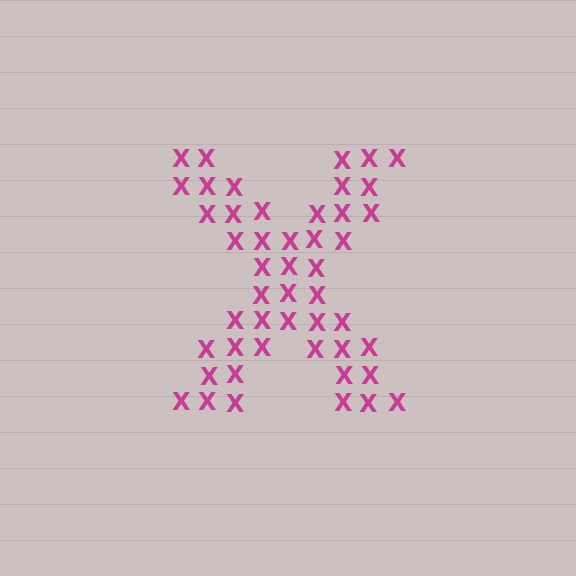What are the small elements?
The small elements are letter X's.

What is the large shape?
The large shape is the letter X.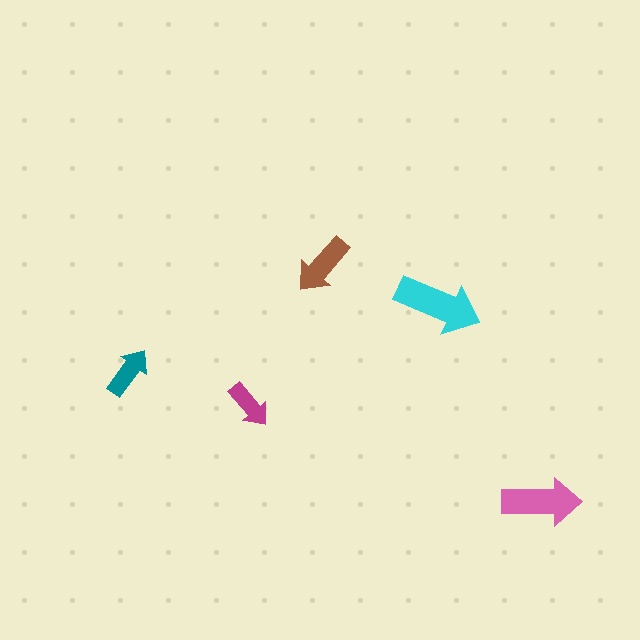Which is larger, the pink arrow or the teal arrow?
The pink one.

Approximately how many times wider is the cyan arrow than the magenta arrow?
About 2 times wider.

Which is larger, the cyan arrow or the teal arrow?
The cyan one.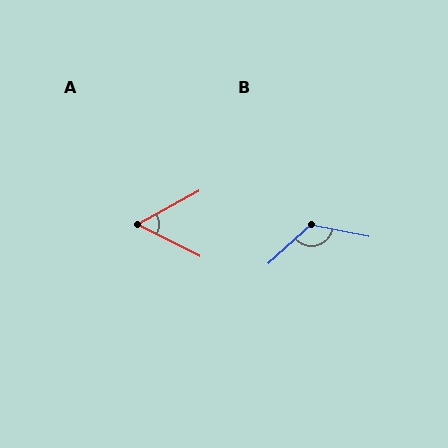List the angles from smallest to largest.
A (55°), B (126°).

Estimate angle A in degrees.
Approximately 55 degrees.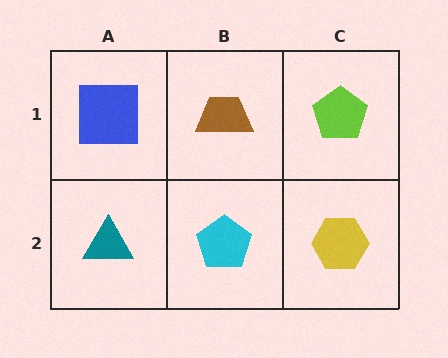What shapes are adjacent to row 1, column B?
A cyan pentagon (row 2, column B), a blue square (row 1, column A), a lime pentagon (row 1, column C).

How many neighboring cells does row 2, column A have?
2.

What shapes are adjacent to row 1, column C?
A yellow hexagon (row 2, column C), a brown trapezoid (row 1, column B).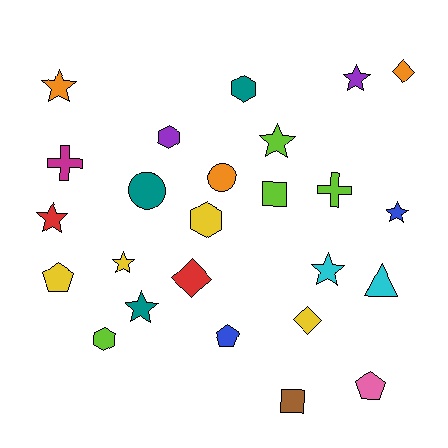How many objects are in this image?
There are 25 objects.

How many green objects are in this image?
There are no green objects.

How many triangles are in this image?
There is 1 triangle.